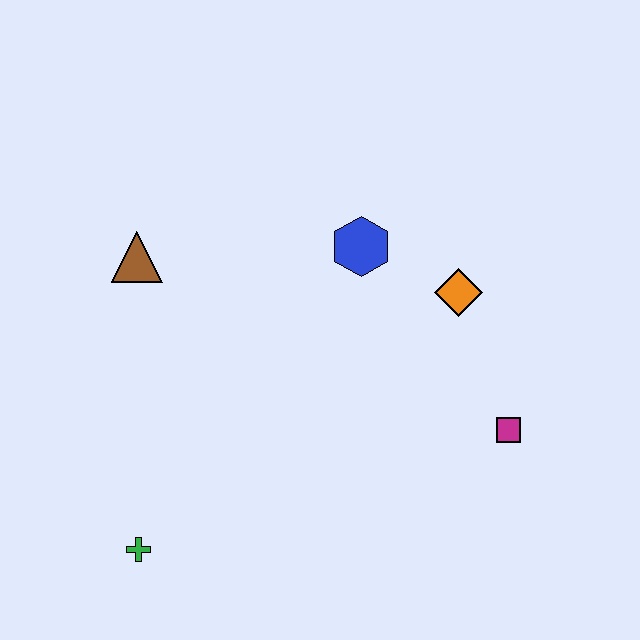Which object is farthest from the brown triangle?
The magenta square is farthest from the brown triangle.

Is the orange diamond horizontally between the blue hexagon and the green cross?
No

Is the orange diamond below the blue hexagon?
Yes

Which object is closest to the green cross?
The brown triangle is closest to the green cross.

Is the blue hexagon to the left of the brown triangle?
No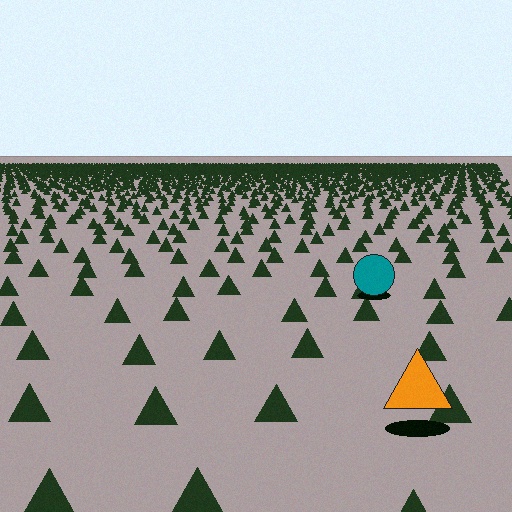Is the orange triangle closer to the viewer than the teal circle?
Yes. The orange triangle is closer — you can tell from the texture gradient: the ground texture is coarser near it.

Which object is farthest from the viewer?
The teal circle is farthest from the viewer. It appears smaller and the ground texture around it is denser.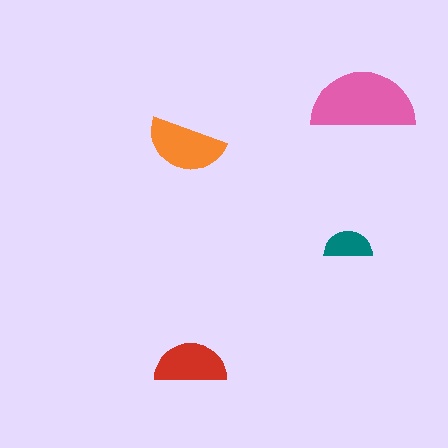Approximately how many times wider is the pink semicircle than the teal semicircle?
About 2 times wider.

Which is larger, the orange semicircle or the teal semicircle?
The orange one.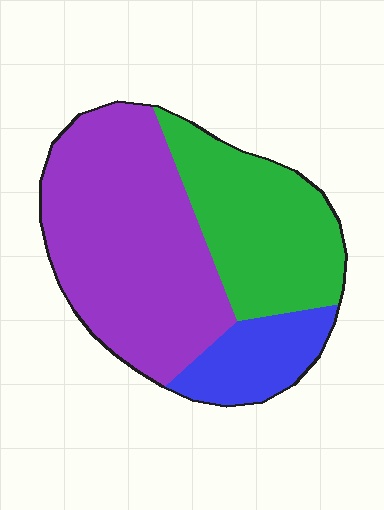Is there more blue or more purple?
Purple.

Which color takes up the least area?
Blue, at roughly 15%.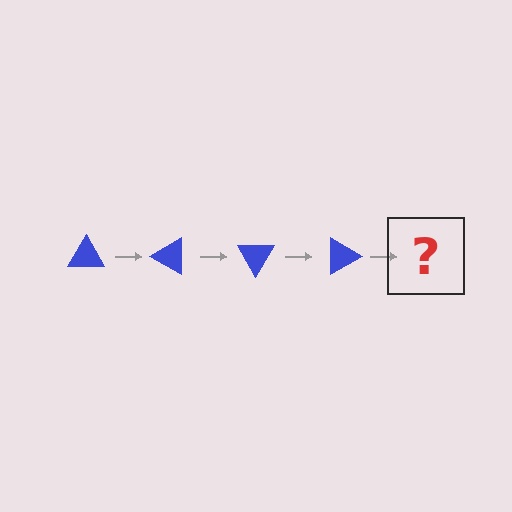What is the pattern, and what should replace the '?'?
The pattern is that the triangle rotates 30 degrees each step. The '?' should be a blue triangle rotated 120 degrees.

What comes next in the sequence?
The next element should be a blue triangle rotated 120 degrees.